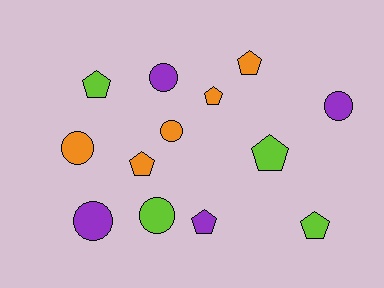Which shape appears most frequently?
Pentagon, with 7 objects.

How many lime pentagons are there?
There are 3 lime pentagons.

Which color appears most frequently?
Orange, with 5 objects.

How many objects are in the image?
There are 13 objects.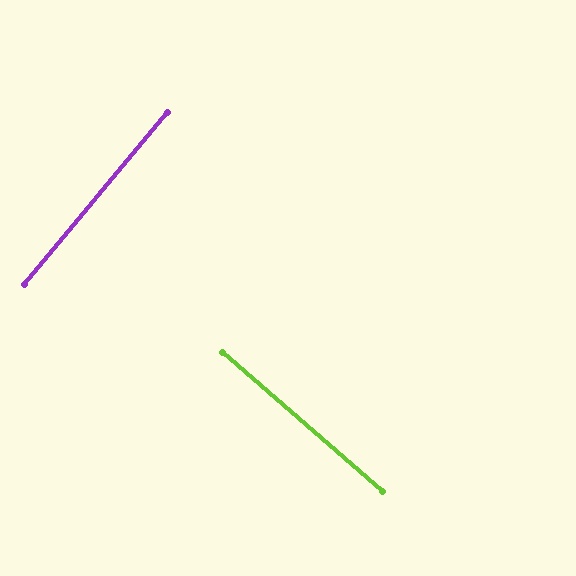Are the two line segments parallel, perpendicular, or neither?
Perpendicular — they meet at approximately 89°.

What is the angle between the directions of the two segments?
Approximately 89 degrees.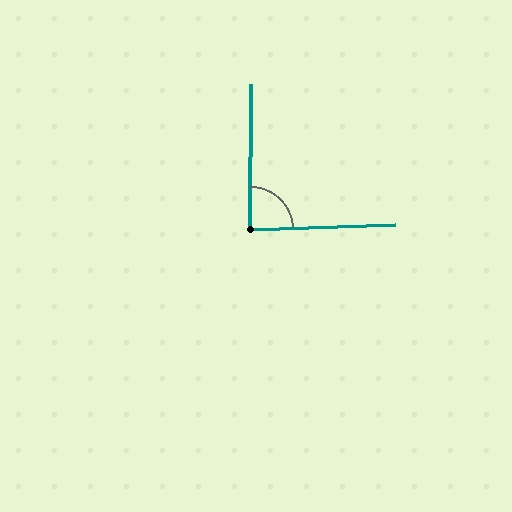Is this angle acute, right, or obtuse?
It is approximately a right angle.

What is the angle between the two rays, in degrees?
Approximately 88 degrees.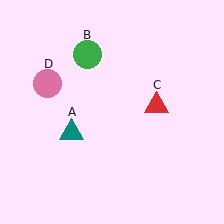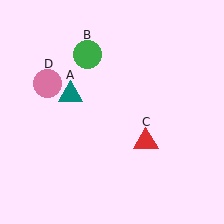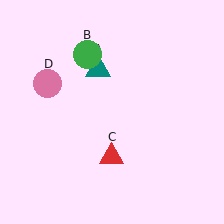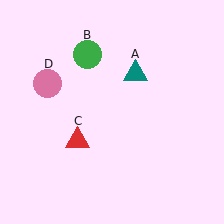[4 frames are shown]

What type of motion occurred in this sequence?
The teal triangle (object A), red triangle (object C) rotated clockwise around the center of the scene.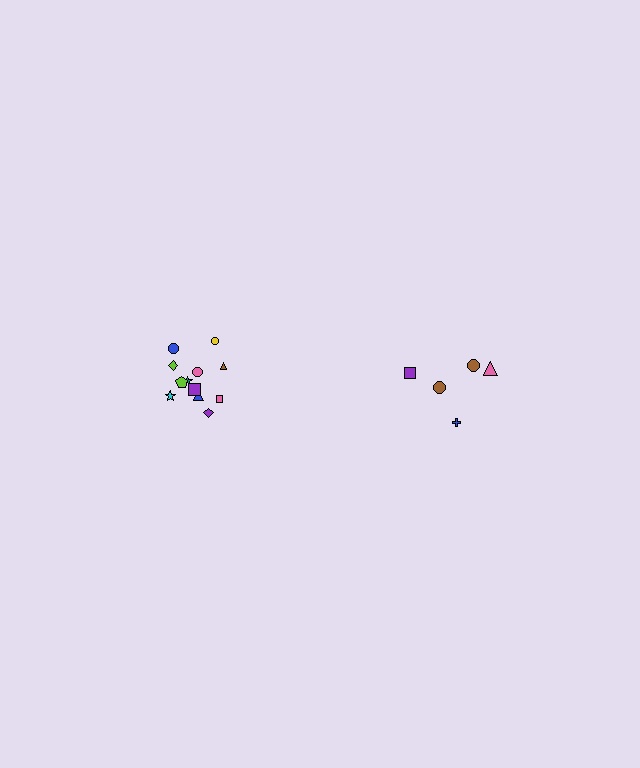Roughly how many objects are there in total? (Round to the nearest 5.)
Roughly 15 objects in total.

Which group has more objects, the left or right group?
The left group.